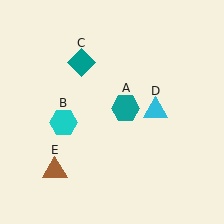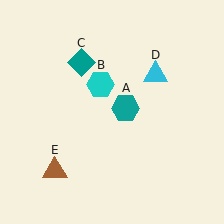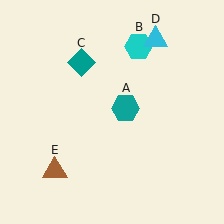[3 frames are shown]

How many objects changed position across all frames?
2 objects changed position: cyan hexagon (object B), cyan triangle (object D).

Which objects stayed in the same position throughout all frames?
Teal hexagon (object A) and teal diamond (object C) and brown triangle (object E) remained stationary.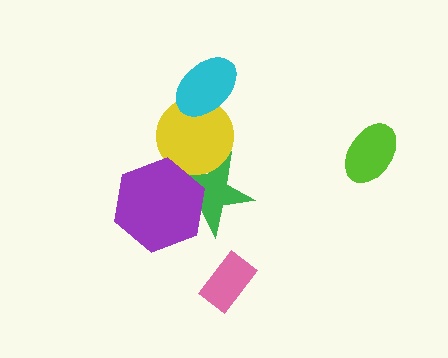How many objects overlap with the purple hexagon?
2 objects overlap with the purple hexagon.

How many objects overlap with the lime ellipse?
0 objects overlap with the lime ellipse.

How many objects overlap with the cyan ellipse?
1 object overlaps with the cyan ellipse.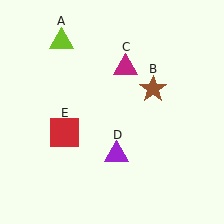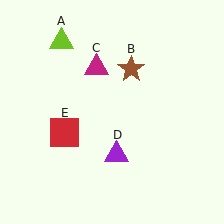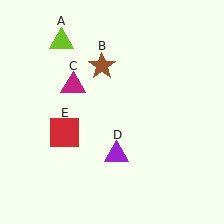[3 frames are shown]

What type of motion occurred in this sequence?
The brown star (object B), magenta triangle (object C) rotated counterclockwise around the center of the scene.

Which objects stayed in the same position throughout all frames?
Lime triangle (object A) and purple triangle (object D) and red square (object E) remained stationary.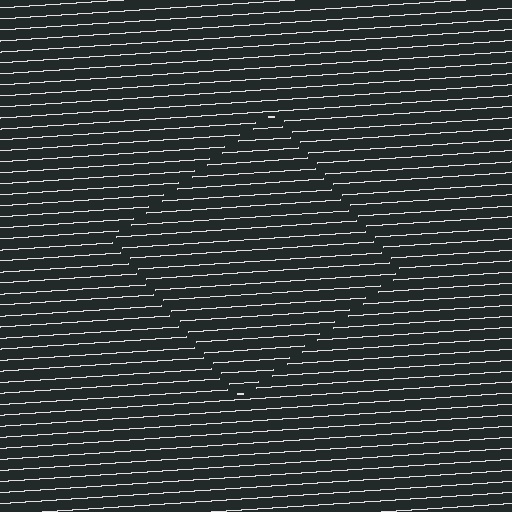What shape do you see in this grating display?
An illusory square. The interior of the shape contains the same grating, shifted by half a period — the contour is defined by the phase discontinuity where line-ends from the inner and outer gratings abut.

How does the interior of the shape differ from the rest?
The interior of the shape contains the same grating, shifted by half a period — the contour is defined by the phase discontinuity where line-ends from the inner and outer gratings abut.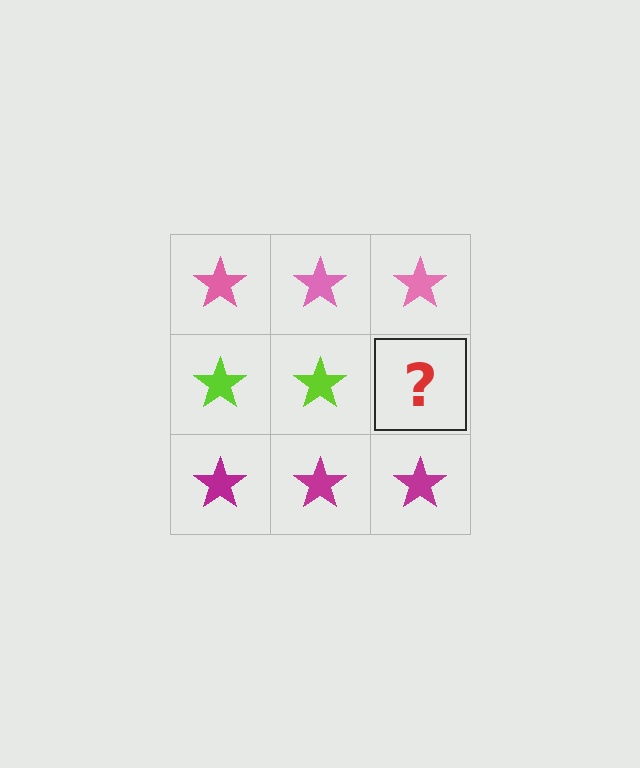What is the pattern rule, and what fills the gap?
The rule is that each row has a consistent color. The gap should be filled with a lime star.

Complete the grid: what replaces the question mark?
The question mark should be replaced with a lime star.